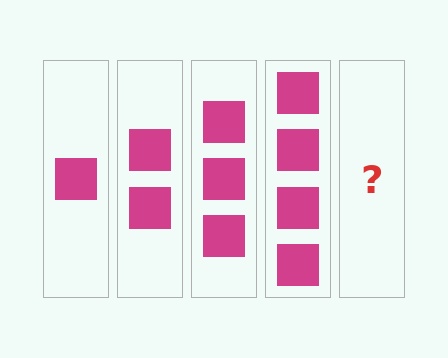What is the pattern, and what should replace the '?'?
The pattern is that each step adds one more square. The '?' should be 5 squares.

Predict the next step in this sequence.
The next step is 5 squares.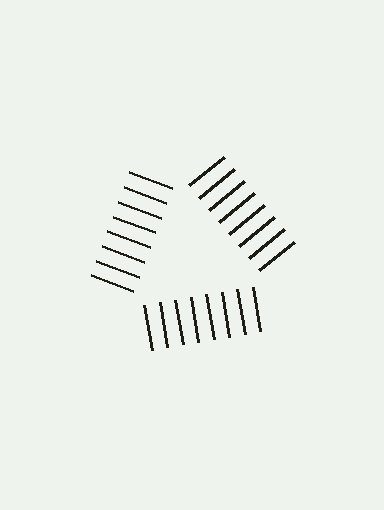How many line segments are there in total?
24 — 8 along each of the 3 edges.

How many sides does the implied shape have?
3 sides — the line-ends trace a triangle.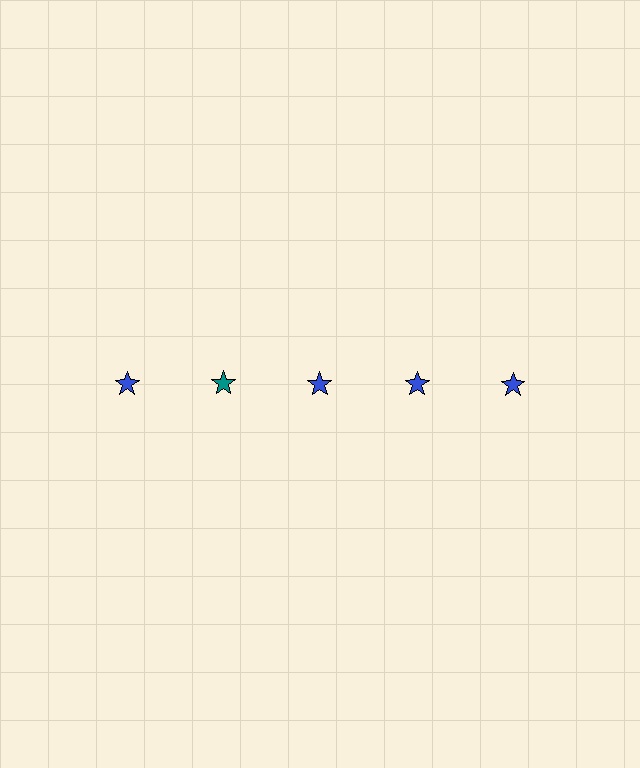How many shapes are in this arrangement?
There are 5 shapes arranged in a grid pattern.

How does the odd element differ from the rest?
It has a different color: teal instead of blue.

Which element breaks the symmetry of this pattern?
The teal star in the top row, second from left column breaks the symmetry. All other shapes are blue stars.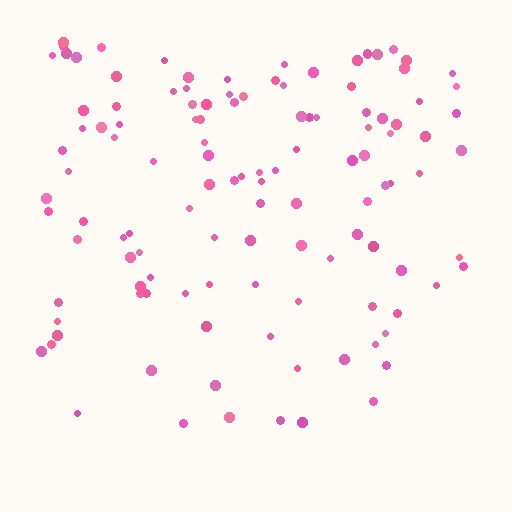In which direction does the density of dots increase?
From bottom to top, with the top side densest.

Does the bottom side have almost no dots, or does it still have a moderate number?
Still a moderate number, just noticeably fewer than the top.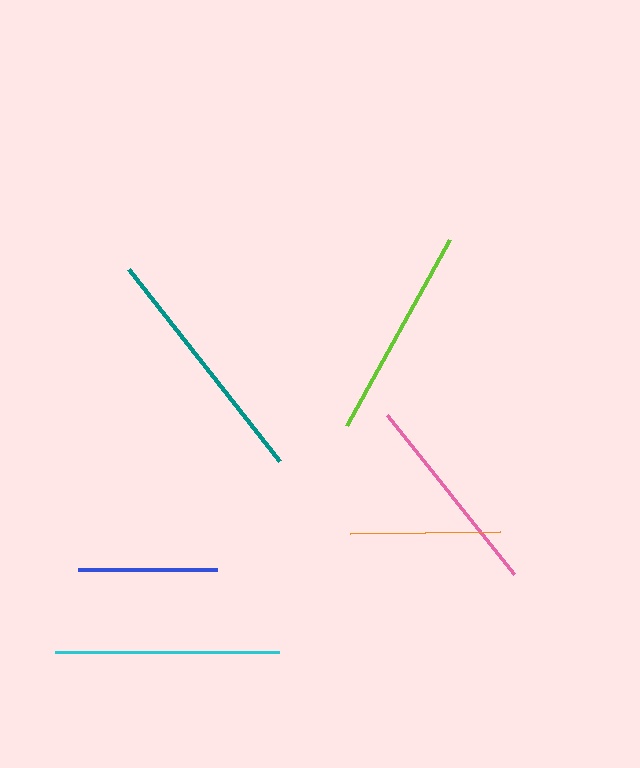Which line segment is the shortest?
The blue line is the shortest at approximately 139 pixels.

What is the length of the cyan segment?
The cyan segment is approximately 224 pixels long.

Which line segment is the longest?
The teal line is the longest at approximately 244 pixels.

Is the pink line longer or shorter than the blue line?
The pink line is longer than the blue line.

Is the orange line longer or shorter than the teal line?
The teal line is longer than the orange line.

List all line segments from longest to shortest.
From longest to shortest: teal, cyan, lime, pink, orange, blue.